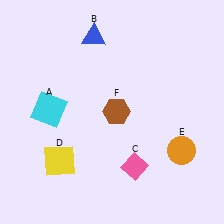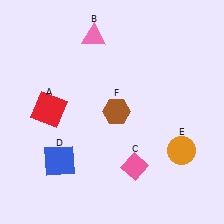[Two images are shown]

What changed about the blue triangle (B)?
In Image 1, B is blue. In Image 2, it changed to pink.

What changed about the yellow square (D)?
In Image 1, D is yellow. In Image 2, it changed to blue.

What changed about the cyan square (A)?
In Image 1, A is cyan. In Image 2, it changed to red.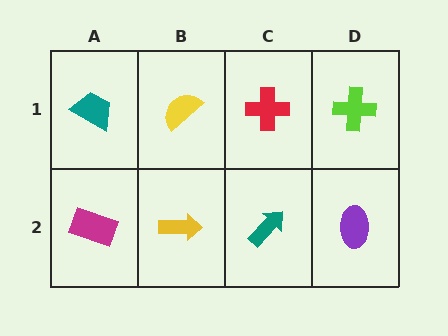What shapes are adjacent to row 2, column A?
A teal trapezoid (row 1, column A), a yellow arrow (row 2, column B).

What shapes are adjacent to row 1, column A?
A magenta rectangle (row 2, column A), a yellow semicircle (row 1, column B).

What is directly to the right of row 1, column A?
A yellow semicircle.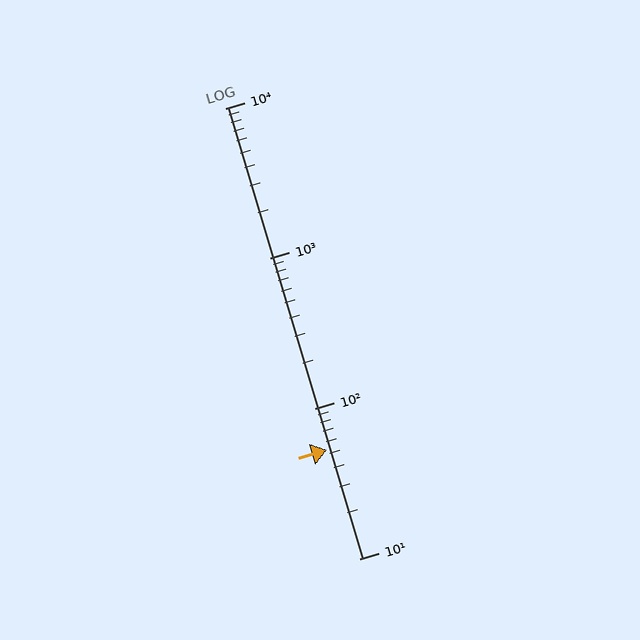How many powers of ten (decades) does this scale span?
The scale spans 3 decades, from 10 to 10000.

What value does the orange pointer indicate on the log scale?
The pointer indicates approximately 53.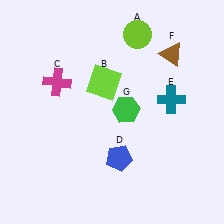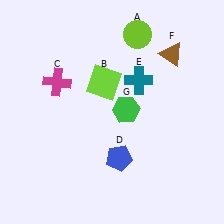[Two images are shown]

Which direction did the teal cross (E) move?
The teal cross (E) moved left.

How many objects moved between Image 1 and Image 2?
1 object moved between the two images.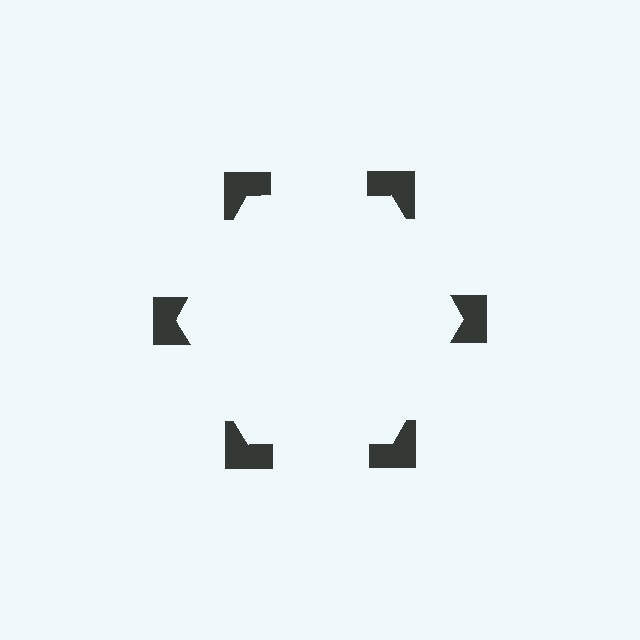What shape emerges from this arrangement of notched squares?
An illusory hexagon — its edges are inferred from the aligned wedge cuts in the notched squares, not physically drawn.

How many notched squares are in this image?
There are 6 — one at each vertex of the illusory hexagon.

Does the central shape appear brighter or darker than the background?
It typically appears slightly brighter than the background, even though no actual brightness change is drawn.